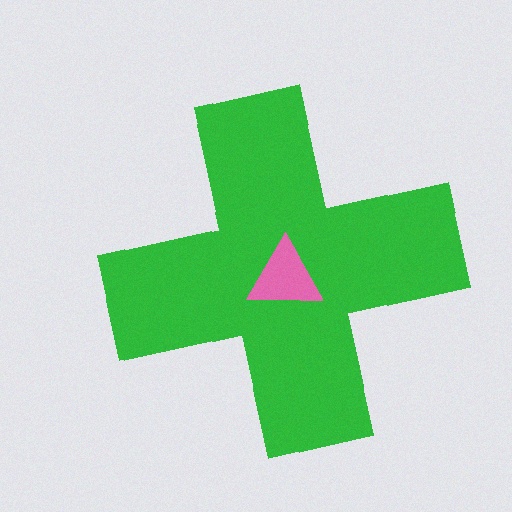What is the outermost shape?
The green cross.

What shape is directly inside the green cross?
The pink triangle.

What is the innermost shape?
The pink triangle.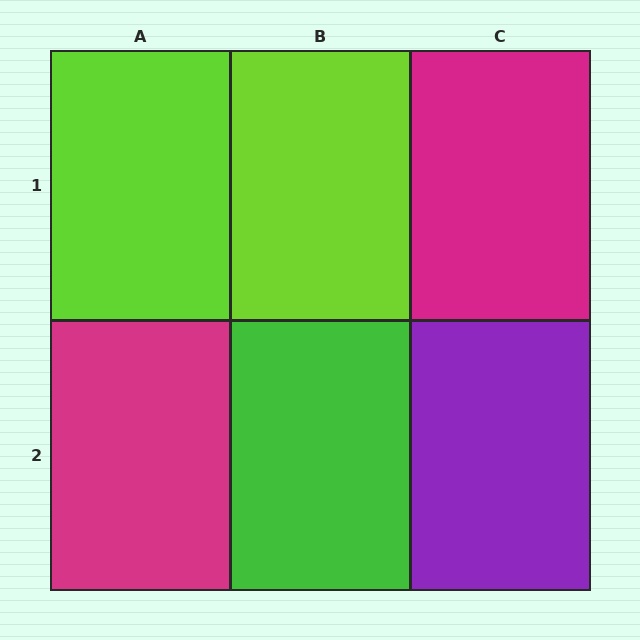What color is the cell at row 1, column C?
Magenta.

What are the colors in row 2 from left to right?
Magenta, green, purple.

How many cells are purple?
1 cell is purple.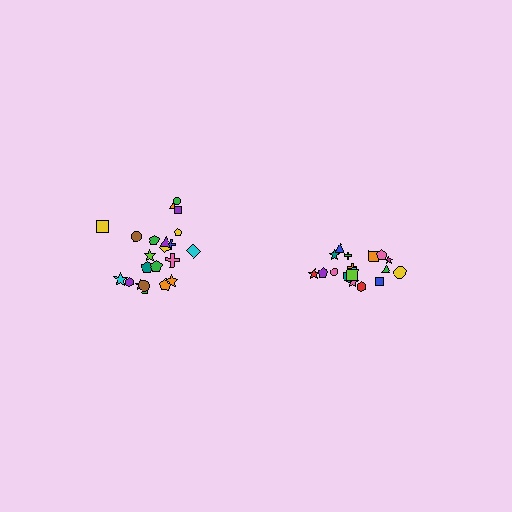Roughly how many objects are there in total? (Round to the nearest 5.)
Roughly 40 objects in total.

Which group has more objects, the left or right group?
The left group.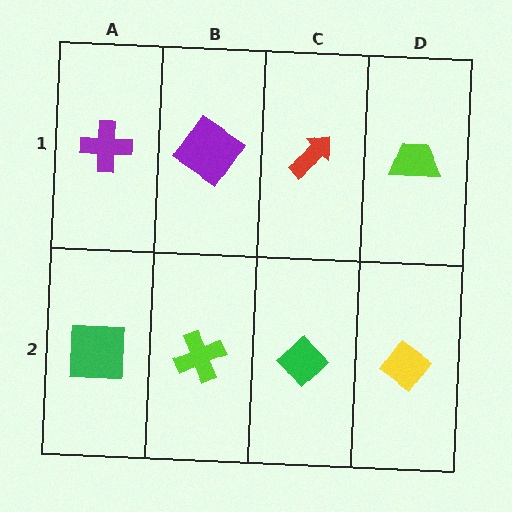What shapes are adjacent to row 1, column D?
A yellow diamond (row 2, column D), a red arrow (row 1, column C).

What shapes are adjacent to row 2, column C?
A red arrow (row 1, column C), a lime cross (row 2, column B), a yellow diamond (row 2, column D).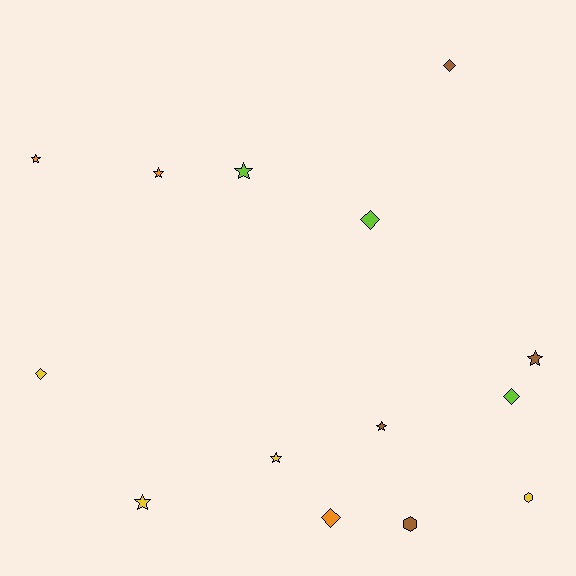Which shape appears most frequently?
Star, with 7 objects.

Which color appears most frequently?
Brown, with 4 objects.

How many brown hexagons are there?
There is 1 brown hexagon.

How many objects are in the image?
There are 14 objects.